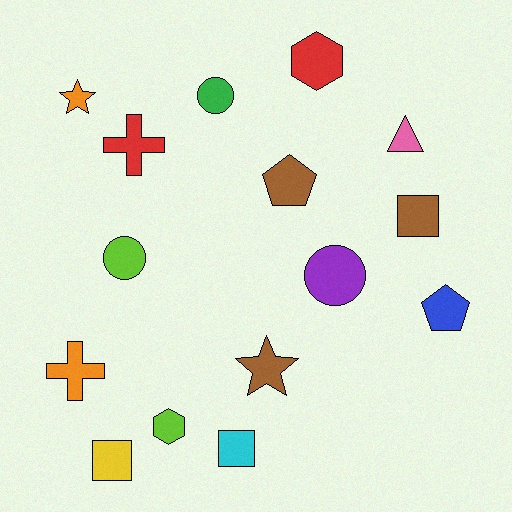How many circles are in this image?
There are 3 circles.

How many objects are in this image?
There are 15 objects.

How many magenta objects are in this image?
There are no magenta objects.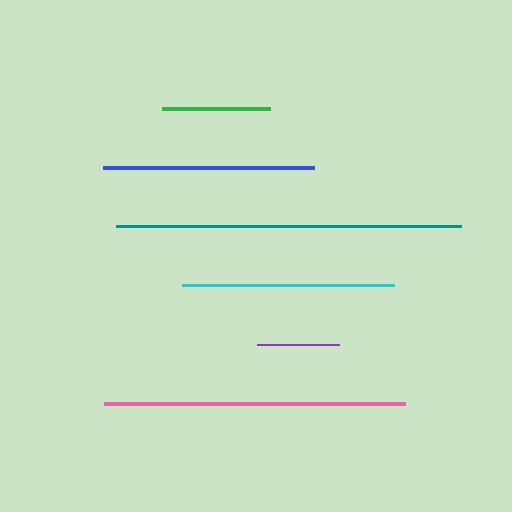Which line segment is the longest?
The teal line is the longest at approximately 345 pixels.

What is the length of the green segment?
The green segment is approximately 107 pixels long.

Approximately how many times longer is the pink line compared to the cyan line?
The pink line is approximately 1.4 times the length of the cyan line.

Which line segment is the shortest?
The purple line is the shortest at approximately 82 pixels.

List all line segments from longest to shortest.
From longest to shortest: teal, pink, cyan, blue, green, purple.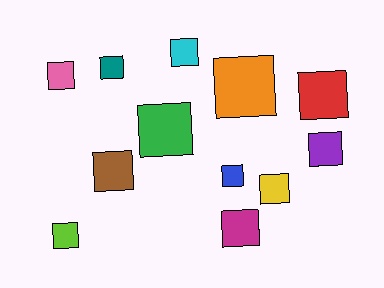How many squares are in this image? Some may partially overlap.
There are 12 squares.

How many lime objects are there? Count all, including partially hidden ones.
There is 1 lime object.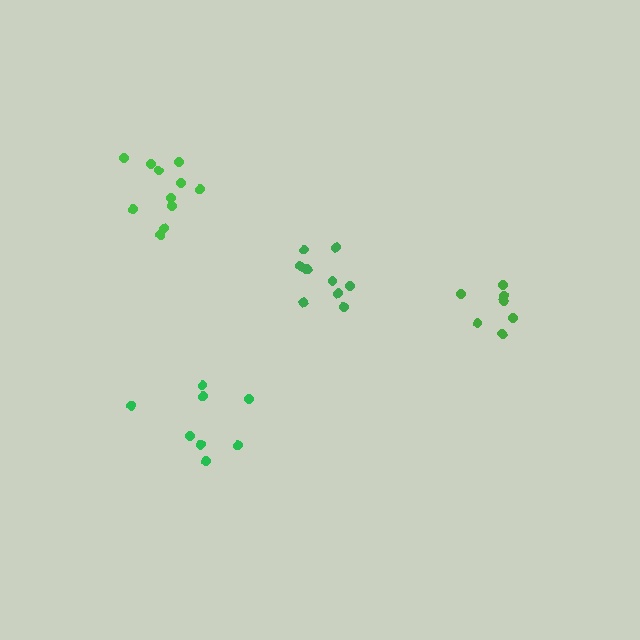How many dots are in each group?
Group 1: 8 dots, Group 2: 11 dots, Group 3: 11 dots, Group 4: 7 dots (37 total).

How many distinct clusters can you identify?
There are 4 distinct clusters.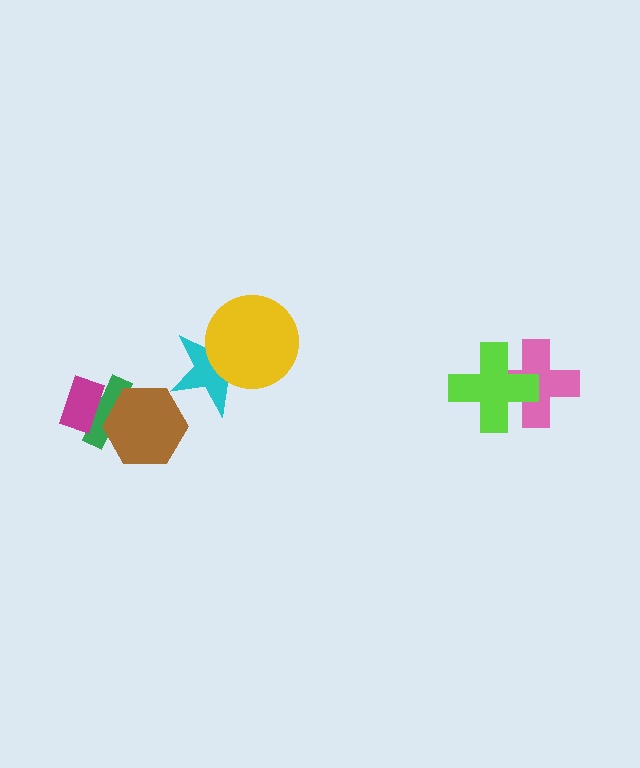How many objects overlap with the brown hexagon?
1 object overlaps with the brown hexagon.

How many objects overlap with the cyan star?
1 object overlaps with the cyan star.